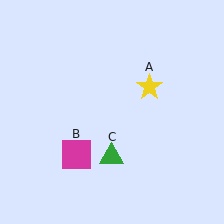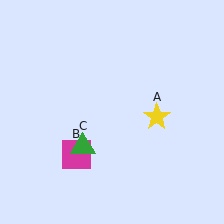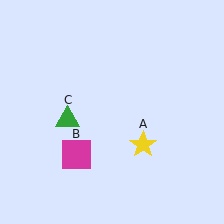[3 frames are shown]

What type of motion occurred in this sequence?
The yellow star (object A), green triangle (object C) rotated clockwise around the center of the scene.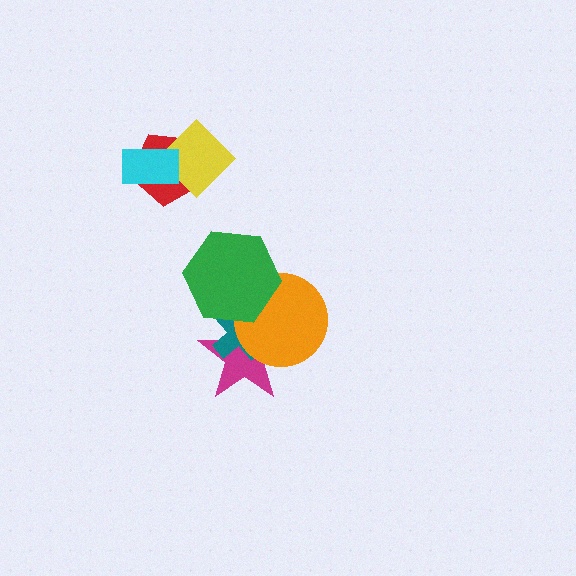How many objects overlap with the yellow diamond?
2 objects overlap with the yellow diamond.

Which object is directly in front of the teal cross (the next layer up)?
The orange circle is directly in front of the teal cross.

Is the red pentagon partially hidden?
Yes, it is partially covered by another shape.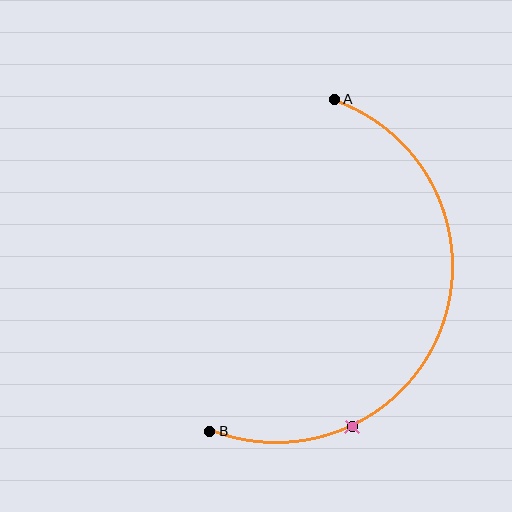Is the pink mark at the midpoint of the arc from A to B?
No. The pink mark lies on the arc but is closer to endpoint B. The arc midpoint would be at the point on the curve equidistant along the arc from both A and B.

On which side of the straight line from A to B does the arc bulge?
The arc bulges to the right of the straight line connecting A and B.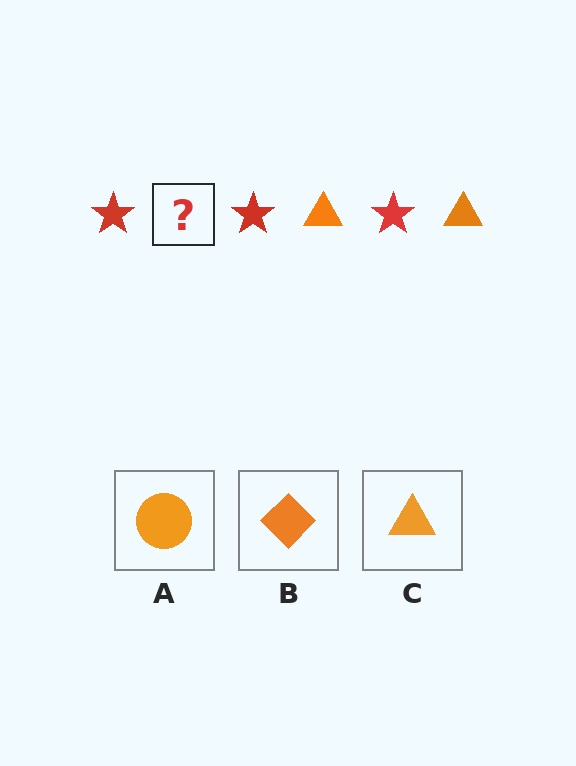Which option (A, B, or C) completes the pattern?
C.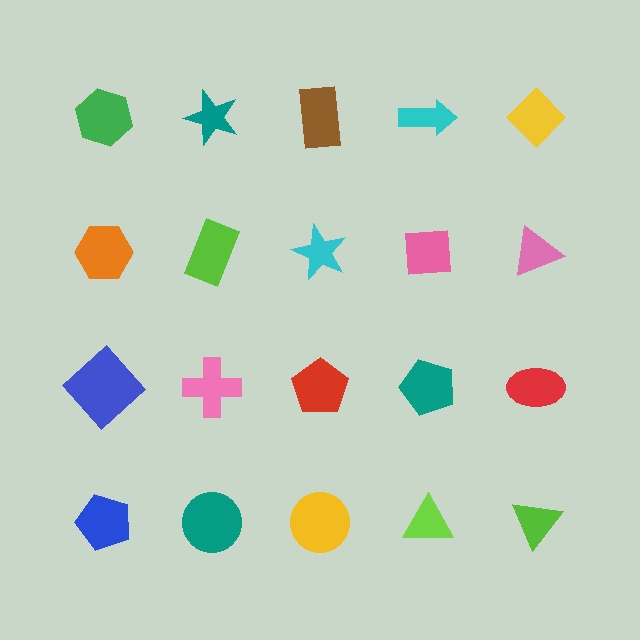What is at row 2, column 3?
A cyan star.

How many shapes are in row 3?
5 shapes.